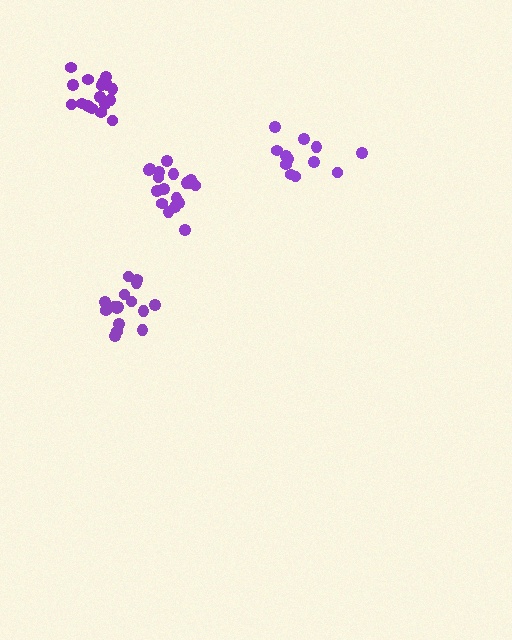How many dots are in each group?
Group 1: 17 dots, Group 2: 18 dots, Group 3: 12 dots, Group 4: 16 dots (63 total).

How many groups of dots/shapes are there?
There are 4 groups.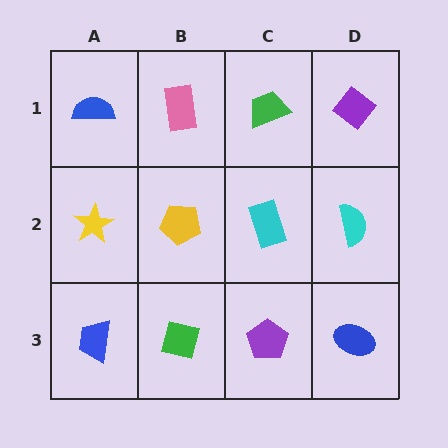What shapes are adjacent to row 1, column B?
A yellow pentagon (row 2, column B), a blue semicircle (row 1, column A), a green trapezoid (row 1, column C).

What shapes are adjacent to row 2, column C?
A green trapezoid (row 1, column C), a purple pentagon (row 3, column C), a yellow pentagon (row 2, column B), a cyan semicircle (row 2, column D).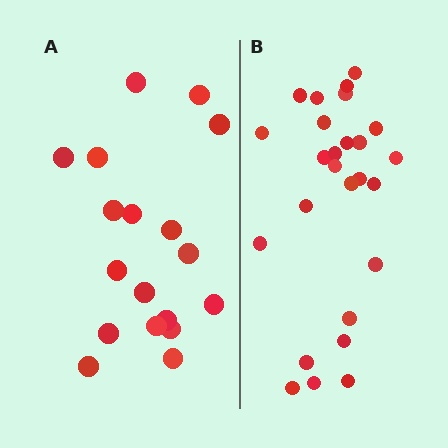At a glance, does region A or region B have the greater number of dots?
Region B (the right region) has more dots.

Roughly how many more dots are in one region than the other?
Region B has roughly 8 or so more dots than region A.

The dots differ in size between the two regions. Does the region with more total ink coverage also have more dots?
No. Region A has more total ink coverage because its dots are larger, but region B actually contains more individual dots. Total area can be misleading — the number of items is what matters here.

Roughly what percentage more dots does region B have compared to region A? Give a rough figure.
About 45% more.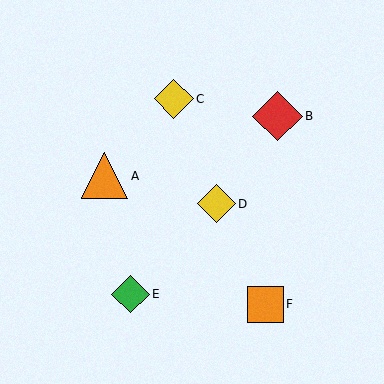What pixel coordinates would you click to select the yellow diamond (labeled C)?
Click at (174, 99) to select the yellow diamond C.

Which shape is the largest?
The red diamond (labeled B) is the largest.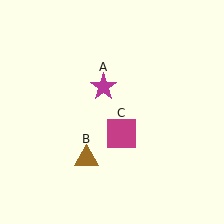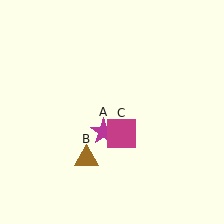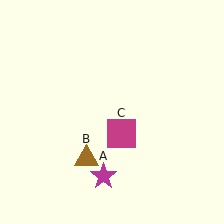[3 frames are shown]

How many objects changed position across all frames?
1 object changed position: magenta star (object A).